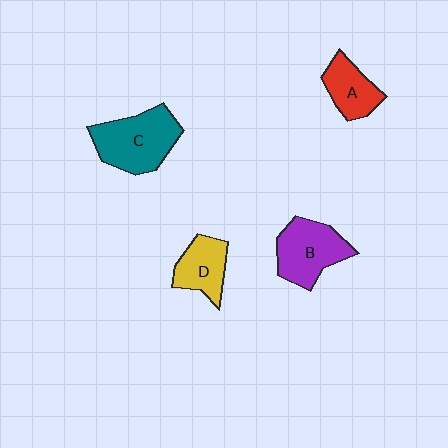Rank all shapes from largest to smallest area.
From largest to smallest: C (teal), B (purple), D (yellow), A (red).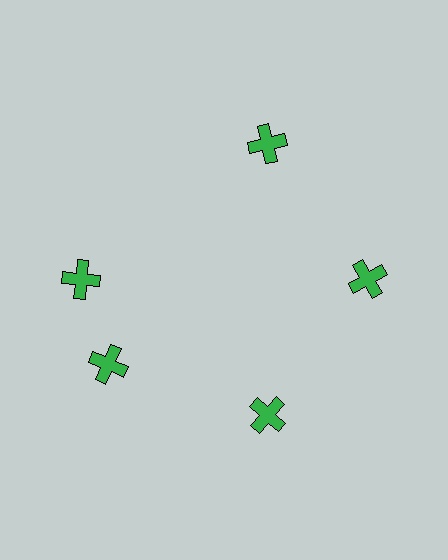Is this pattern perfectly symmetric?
No. The 5 green crosses are arranged in a ring, but one element near the 10 o'clock position is rotated out of alignment along the ring, breaking the 5-fold rotational symmetry.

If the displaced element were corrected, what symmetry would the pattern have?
It would have 5-fold rotational symmetry — the pattern would map onto itself every 72 degrees.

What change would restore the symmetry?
The symmetry would be restored by rotating it back into even spacing with its neighbors so that all 5 crosses sit at equal angles and equal distance from the center.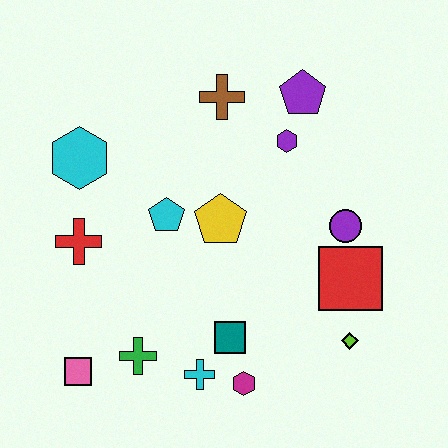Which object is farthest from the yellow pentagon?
The pink square is farthest from the yellow pentagon.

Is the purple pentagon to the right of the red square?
No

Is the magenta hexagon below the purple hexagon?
Yes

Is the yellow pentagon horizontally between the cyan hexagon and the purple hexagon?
Yes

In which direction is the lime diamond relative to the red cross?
The lime diamond is to the right of the red cross.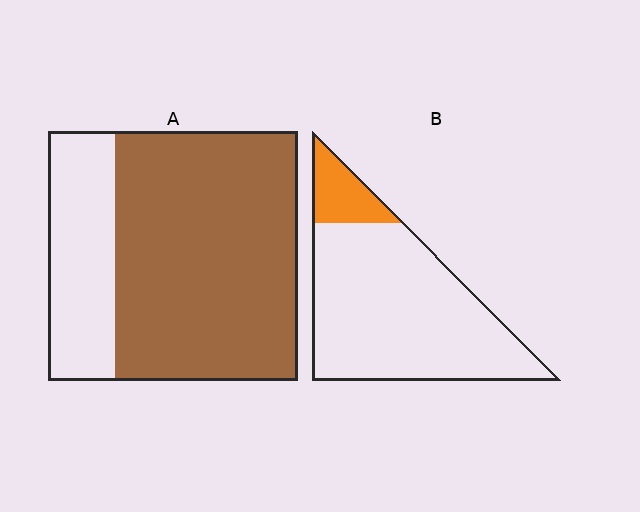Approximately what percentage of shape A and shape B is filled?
A is approximately 75% and B is approximately 15%.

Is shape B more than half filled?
No.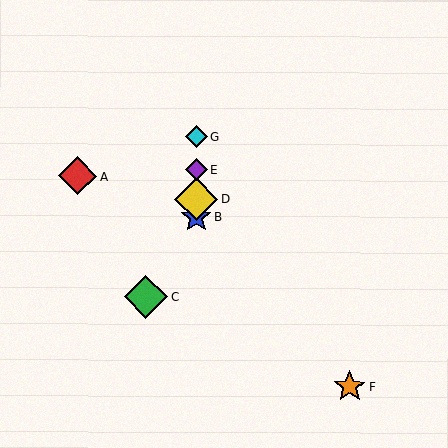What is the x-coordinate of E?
Object E is at x≈196.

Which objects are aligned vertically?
Objects B, D, E, G are aligned vertically.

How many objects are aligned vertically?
4 objects (B, D, E, G) are aligned vertically.